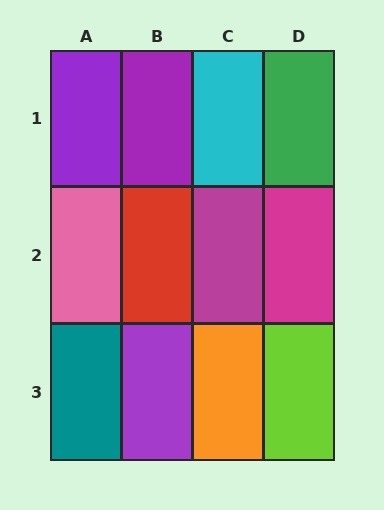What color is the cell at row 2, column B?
Red.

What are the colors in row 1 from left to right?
Purple, purple, cyan, green.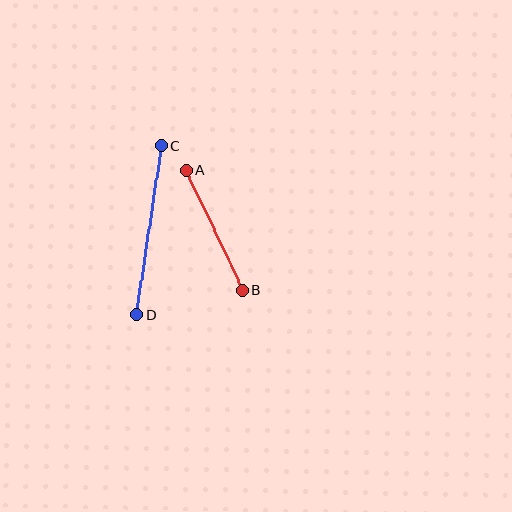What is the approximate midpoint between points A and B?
The midpoint is at approximately (214, 230) pixels.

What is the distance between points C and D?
The distance is approximately 170 pixels.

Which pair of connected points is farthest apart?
Points C and D are farthest apart.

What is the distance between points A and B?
The distance is approximately 133 pixels.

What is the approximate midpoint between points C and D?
The midpoint is at approximately (149, 230) pixels.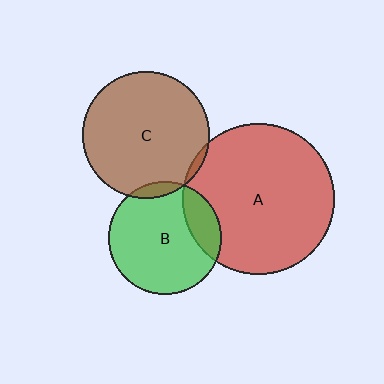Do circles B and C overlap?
Yes.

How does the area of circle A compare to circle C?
Approximately 1.4 times.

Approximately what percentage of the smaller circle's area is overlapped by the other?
Approximately 5%.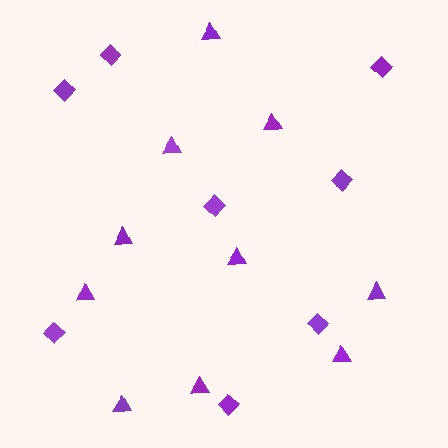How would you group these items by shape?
There are 2 groups: one group of triangles (10) and one group of diamonds (8).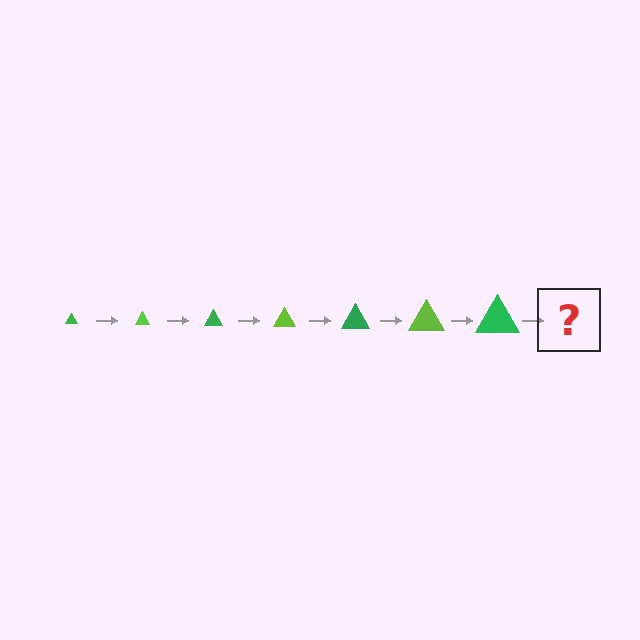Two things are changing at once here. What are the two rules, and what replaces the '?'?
The two rules are that the triangle grows larger each step and the color cycles through green and lime. The '?' should be a lime triangle, larger than the previous one.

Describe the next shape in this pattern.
It should be a lime triangle, larger than the previous one.